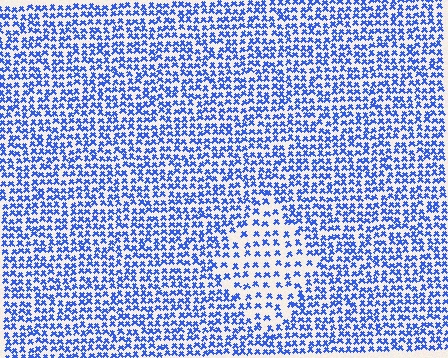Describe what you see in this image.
The image contains small blue elements arranged at two different densities. A diamond-shaped region is visible where the elements are less densely packed than the surrounding area.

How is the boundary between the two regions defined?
The boundary is defined by a change in element density (approximately 1.9x ratio). All elements are the same color, size, and shape.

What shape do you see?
I see a diamond.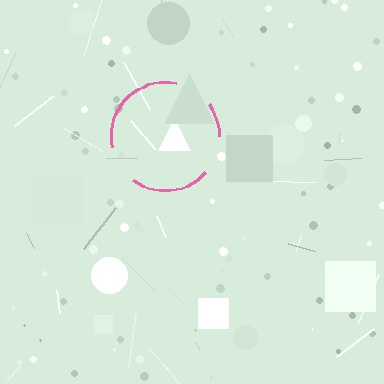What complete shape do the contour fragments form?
The contour fragments form a circle.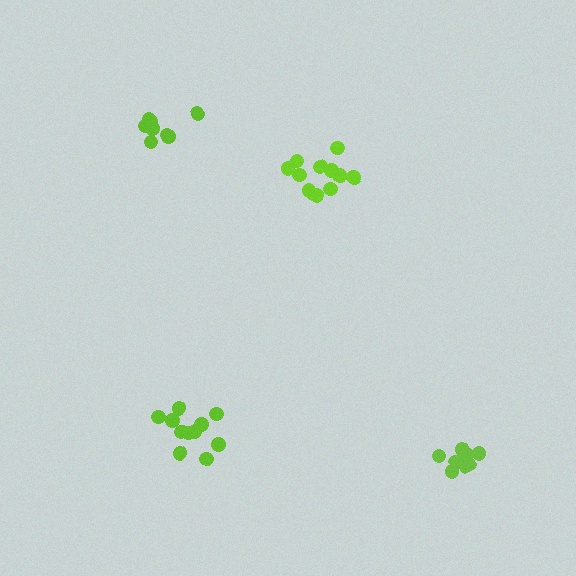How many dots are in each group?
Group 1: 8 dots, Group 2: 12 dots, Group 3: 11 dots, Group 4: 8 dots (39 total).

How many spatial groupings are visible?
There are 4 spatial groupings.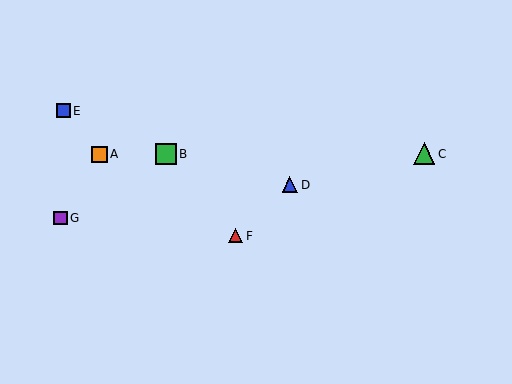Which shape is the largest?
The green triangle (labeled C) is the largest.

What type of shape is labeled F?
Shape F is a red triangle.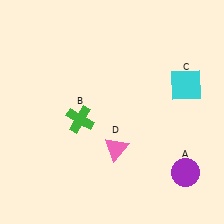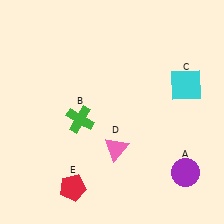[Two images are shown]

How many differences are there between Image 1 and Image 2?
There is 1 difference between the two images.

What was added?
A red pentagon (E) was added in Image 2.